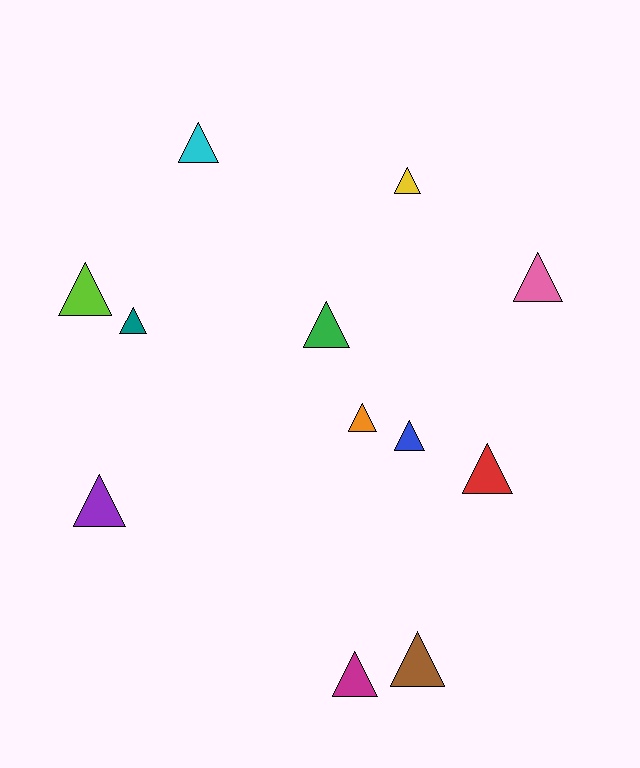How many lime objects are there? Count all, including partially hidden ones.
There is 1 lime object.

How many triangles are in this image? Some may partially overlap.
There are 12 triangles.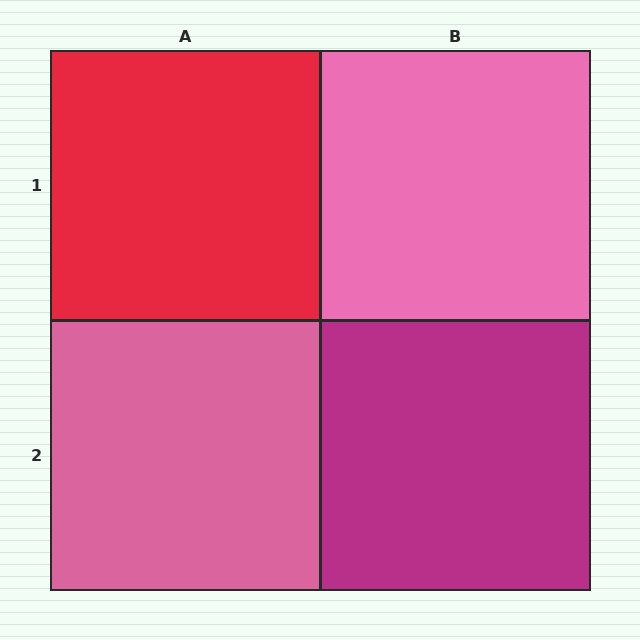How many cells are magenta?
1 cell is magenta.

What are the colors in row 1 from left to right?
Red, pink.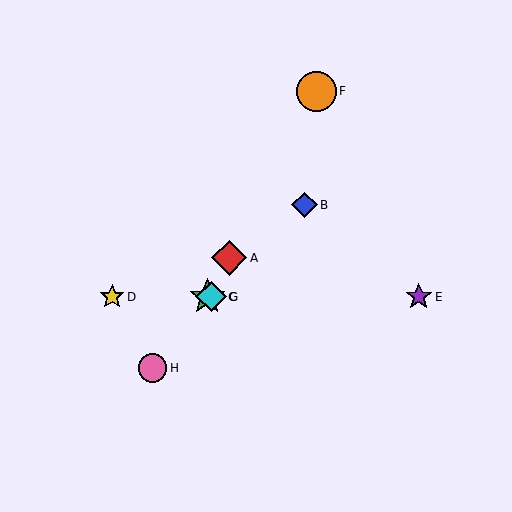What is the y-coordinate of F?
Object F is at y≈91.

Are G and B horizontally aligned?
No, G is at y≈297 and B is at y≈205.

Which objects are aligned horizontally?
Objects C, D, E, G are aligned horizontally.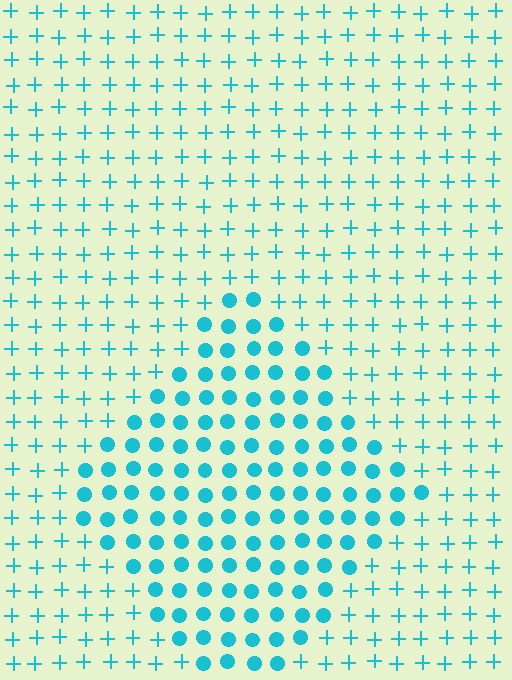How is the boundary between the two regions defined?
The boundary is defined by a change in element shape: circles inside vs. plus signs outside. All elements share the same color and spacing.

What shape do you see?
I see a diamond.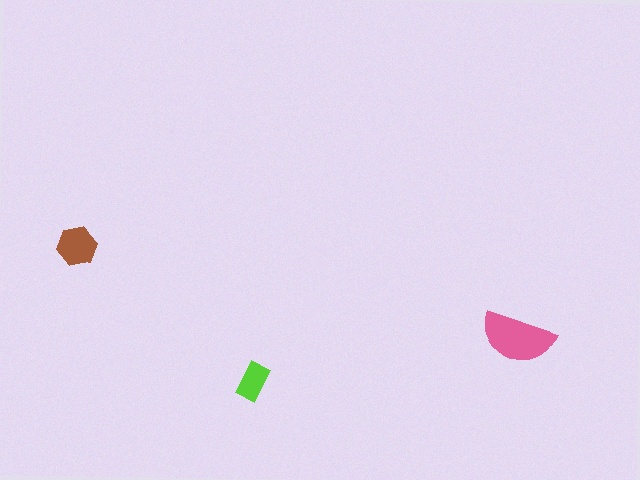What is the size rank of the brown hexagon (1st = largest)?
2nd.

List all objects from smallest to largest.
The lime rectangle, the brown hexagon, the pink semicircle.